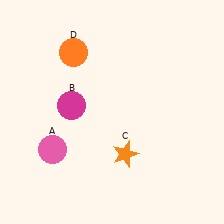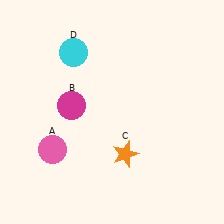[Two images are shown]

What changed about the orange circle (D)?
In Image 1, D is orange. In Image 2, it changed to cyan.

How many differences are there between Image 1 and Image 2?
There is 1 difference between the two images.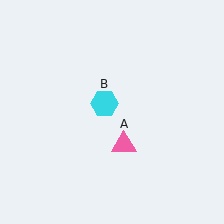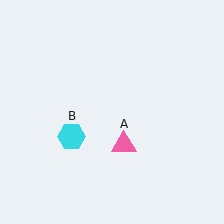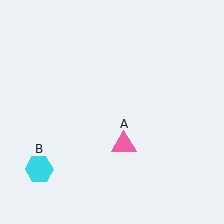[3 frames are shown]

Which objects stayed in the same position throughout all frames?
Pink triangle (object A) remained stationary.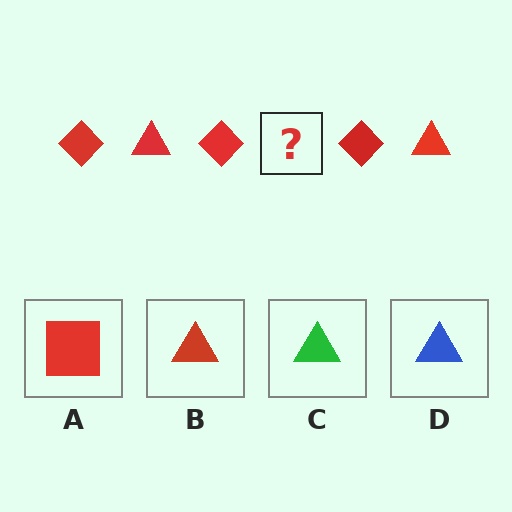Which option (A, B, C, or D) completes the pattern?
B.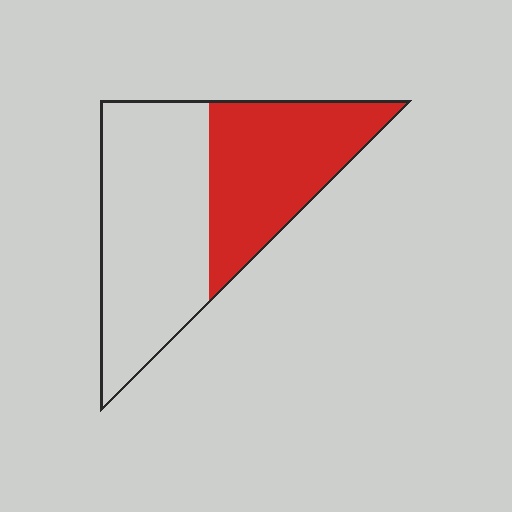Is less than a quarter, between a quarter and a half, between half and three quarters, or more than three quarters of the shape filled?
Between a quarter and a half.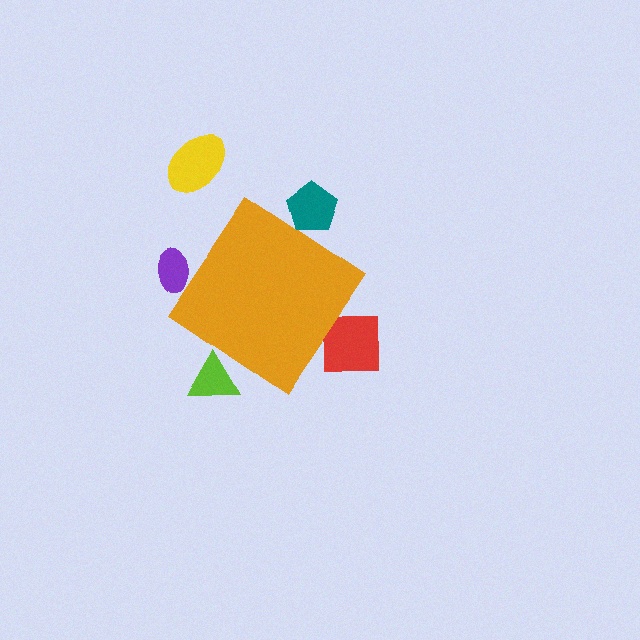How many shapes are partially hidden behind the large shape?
4 shapes are partially hidden.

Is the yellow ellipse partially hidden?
No, the yellow ellipse is fully visible.